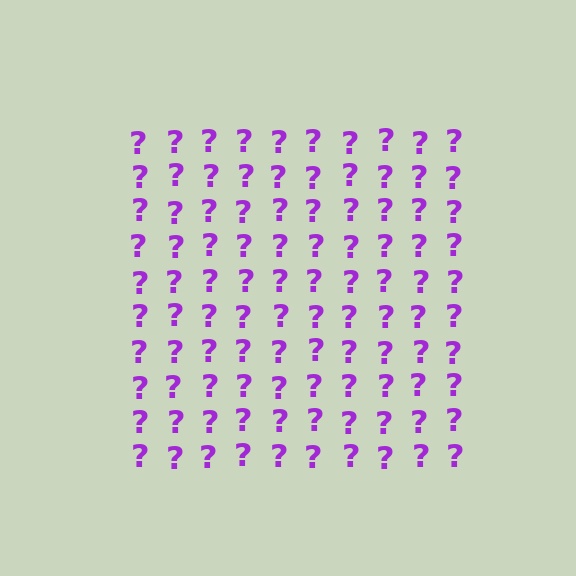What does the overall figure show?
The overall figure shows a square.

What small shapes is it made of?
It is made of small question marks.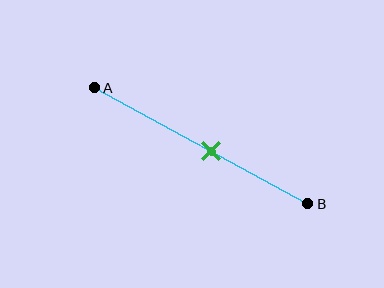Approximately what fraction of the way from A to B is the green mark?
The green mark is approximately 55% of the way from A to B.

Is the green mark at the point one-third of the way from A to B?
No, the mark is at about 55% from A, not at the 33% one-third point.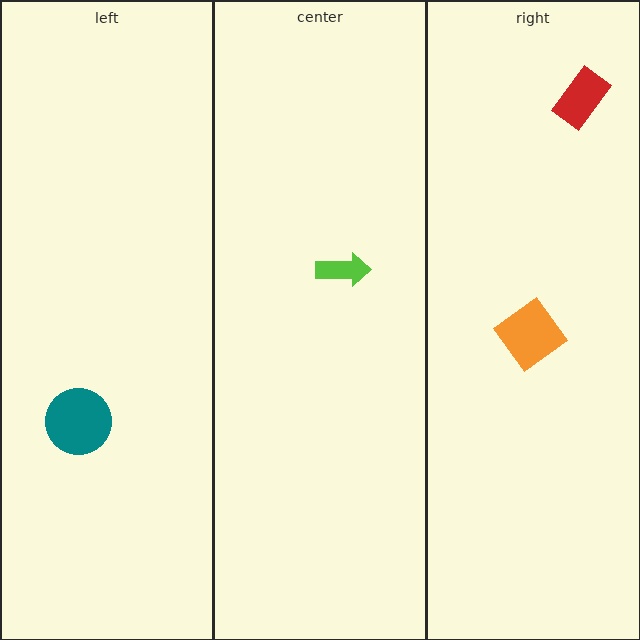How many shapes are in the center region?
1.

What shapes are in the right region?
The orange diamond, the red rectangle.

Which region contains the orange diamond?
The right region.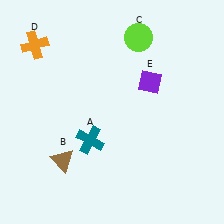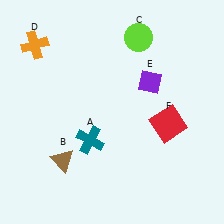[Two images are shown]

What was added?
A red square (F) was added in Image 2.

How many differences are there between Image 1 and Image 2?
There is 1 difference between the two images.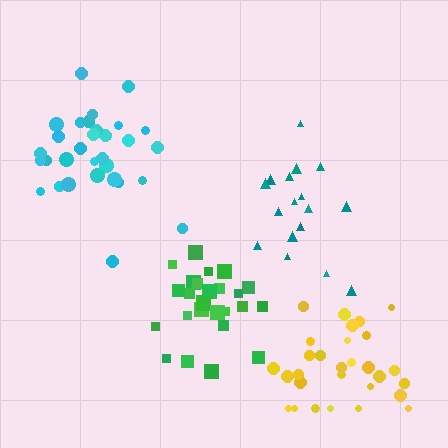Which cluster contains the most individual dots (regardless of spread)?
Cyan (34).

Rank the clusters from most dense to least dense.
green, cyan, yellow, teal.